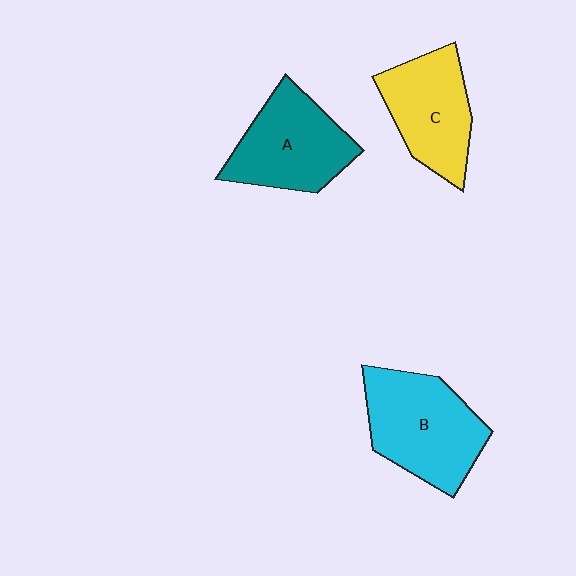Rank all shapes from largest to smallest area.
From largest to smallest: B (cyan), A (teal), C (yellow).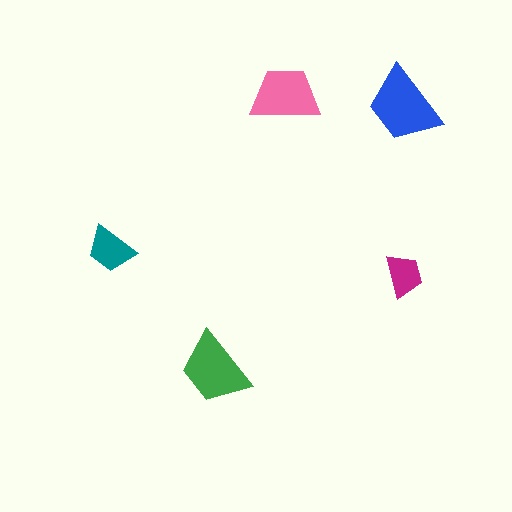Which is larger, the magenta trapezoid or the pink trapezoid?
The pink one.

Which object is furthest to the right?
The magenta trapezoid is rightmost.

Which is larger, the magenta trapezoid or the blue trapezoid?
The blue one.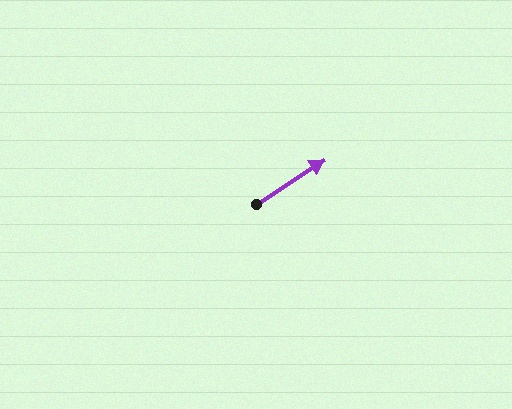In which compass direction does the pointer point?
Northeast.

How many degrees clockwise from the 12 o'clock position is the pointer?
Approximately 56 degrees.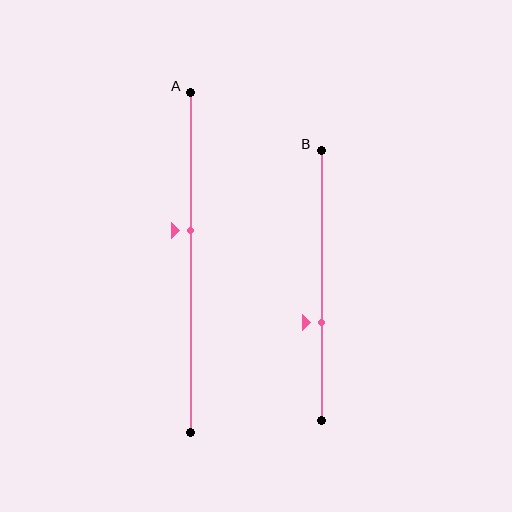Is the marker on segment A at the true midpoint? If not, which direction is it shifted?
No, the marker on segment A is shifted upward by about 9% of the segment length.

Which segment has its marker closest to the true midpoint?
Segment A has its marker closest to the true midpoint.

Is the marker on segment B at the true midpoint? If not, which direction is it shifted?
No, the marker on segment B is shifted downward by about 14% of the segment length.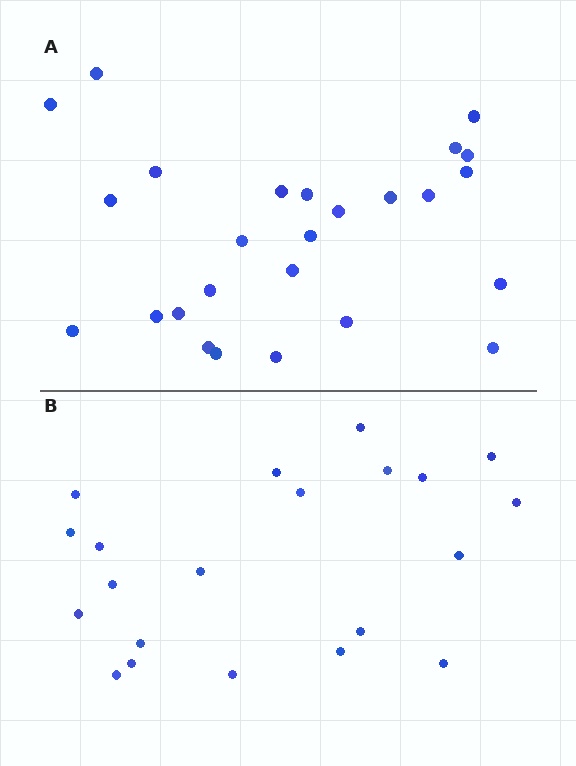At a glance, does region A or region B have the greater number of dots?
Region A (the top region) has more dots.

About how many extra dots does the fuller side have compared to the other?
Region A has about 5 more dots than region B.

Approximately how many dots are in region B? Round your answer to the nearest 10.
About 20 dots. (The exact count is 21, which rounds to 20.)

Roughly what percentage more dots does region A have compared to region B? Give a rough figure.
About 25% more.